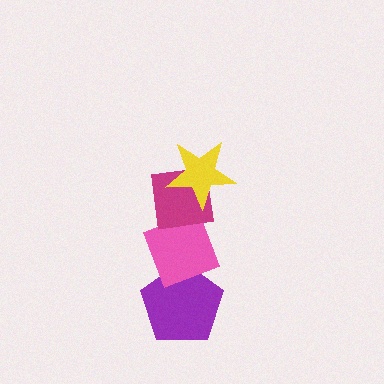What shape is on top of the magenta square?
The yellow star is on top of the magenta square.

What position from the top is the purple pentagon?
The purple pentagon is 4th from the top.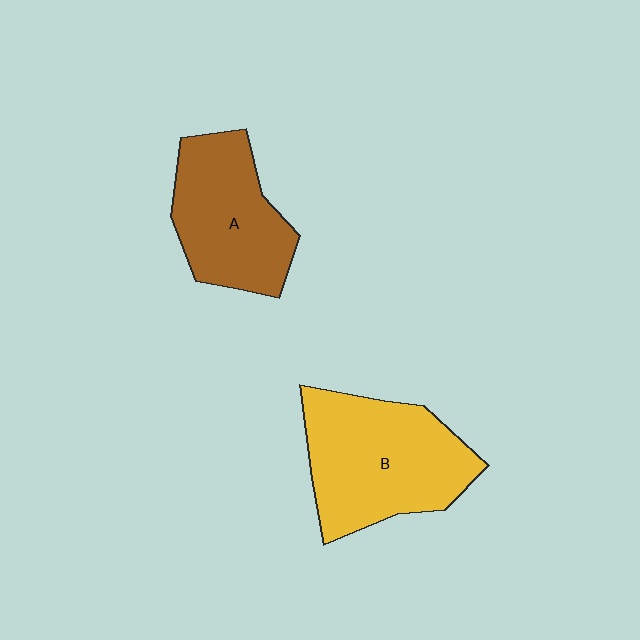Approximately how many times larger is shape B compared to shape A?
Approximately 1.3 times.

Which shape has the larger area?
Shape B (yellow).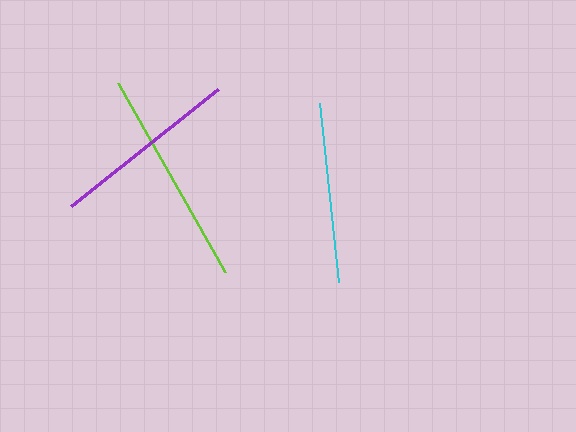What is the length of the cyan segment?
The cyan segment is approximately 180 pixels long.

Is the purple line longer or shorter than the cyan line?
The purple line is longer than the cyan line.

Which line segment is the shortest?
The cyan line is the shortest at approximately 180 pixels.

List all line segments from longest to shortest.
From longest to shortest: lime, purple, cyan.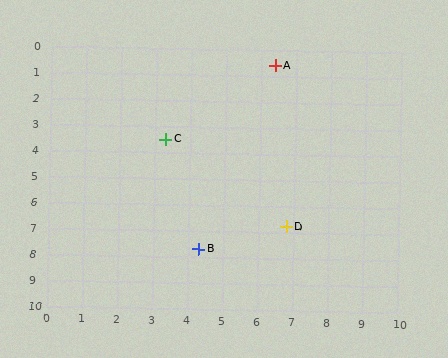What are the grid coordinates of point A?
Point A is at approximately (6.4, 0.6).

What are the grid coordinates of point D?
Point D is at approximately (6.8, 6.8).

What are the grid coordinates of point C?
Point C is at approximately (3.3, 3.5).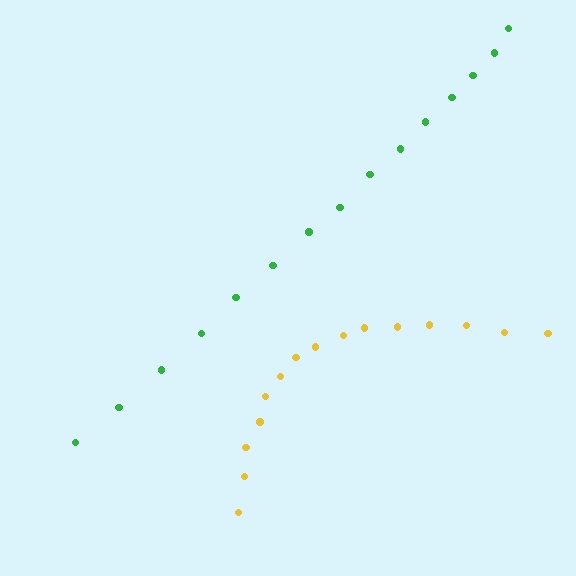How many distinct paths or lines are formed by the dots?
There are 2 distinct paths.